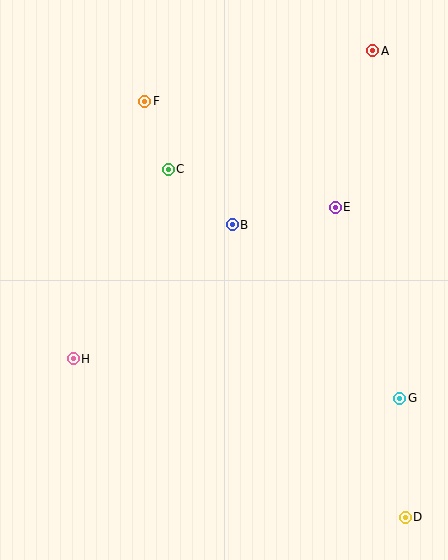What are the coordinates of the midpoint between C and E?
The midpoint between C and E is at (252, 188).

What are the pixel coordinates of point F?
Point F is at (145, 101).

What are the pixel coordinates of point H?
Point H is at (73, 359).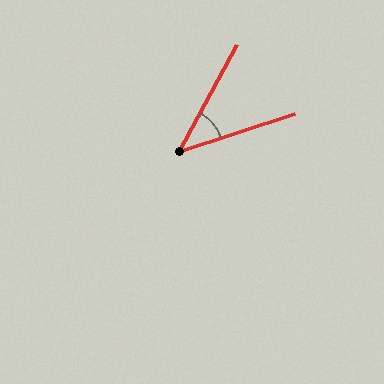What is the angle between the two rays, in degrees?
Approximately 44 degrees.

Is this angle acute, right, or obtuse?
It is acute.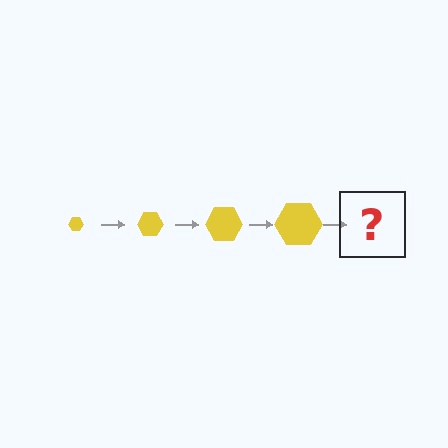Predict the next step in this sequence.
The next step is a yellow hexagon, larger than the previous one.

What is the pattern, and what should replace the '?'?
The pattern is that the hexagon gets progressively larger each step. The '?' should be a yellow hexagon, larger than the previous one.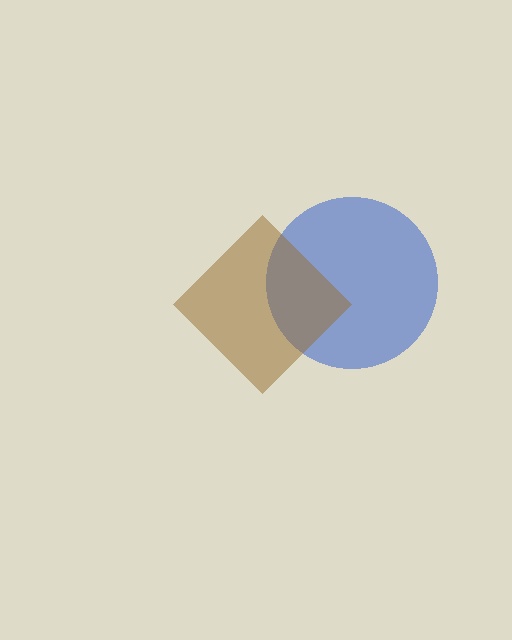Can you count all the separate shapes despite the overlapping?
Yes, there are 2 separate shapes.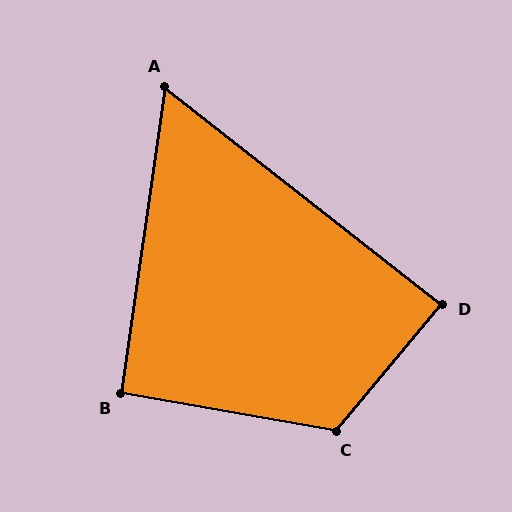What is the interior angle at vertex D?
Approximately 88 degrees (approximately right).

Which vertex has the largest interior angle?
C, at approximately 120 degrees.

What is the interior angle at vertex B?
Approximately 92 degrees (approximately right).